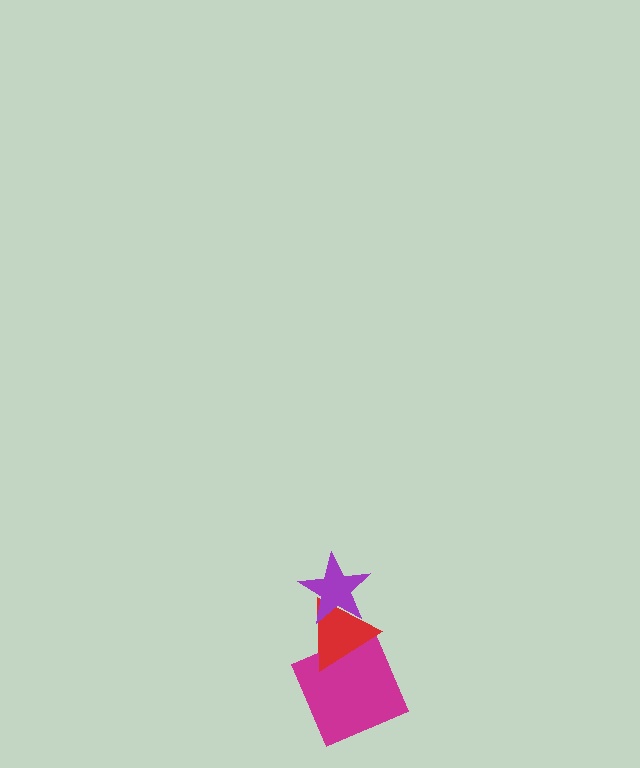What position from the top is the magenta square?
The magenta square is 3rd from the top.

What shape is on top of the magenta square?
The red triangle is on top of the magenta square.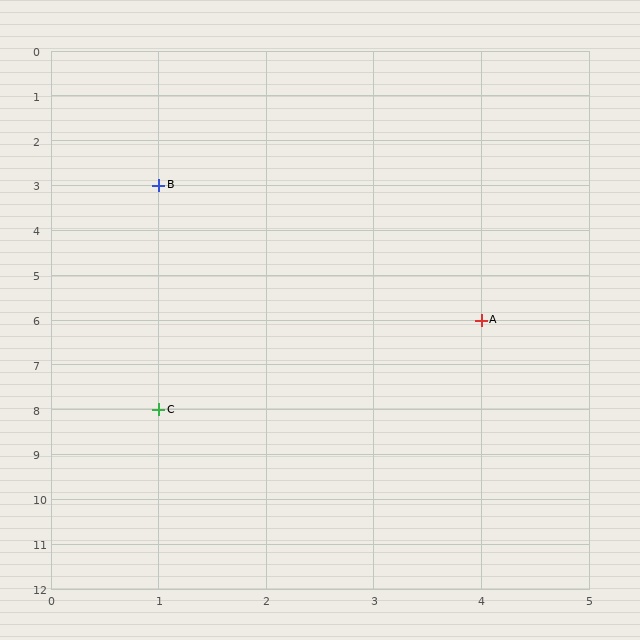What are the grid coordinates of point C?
Point C is at grid coordinates (1, 8).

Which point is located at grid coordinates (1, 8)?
Point C is at (1, 8).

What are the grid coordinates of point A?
Point A is at grid coordinates (4, 6).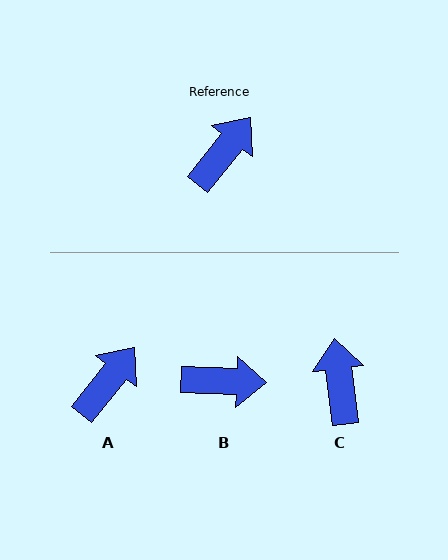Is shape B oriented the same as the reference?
No, it is off by about 54 degrees.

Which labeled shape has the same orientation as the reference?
A.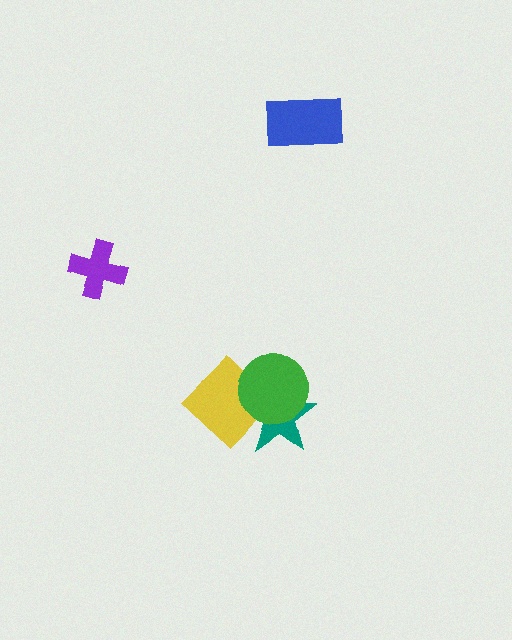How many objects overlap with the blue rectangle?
0 objects overlap with the blue rectangle.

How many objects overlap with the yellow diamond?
2 objects overlap with the yellow diamond.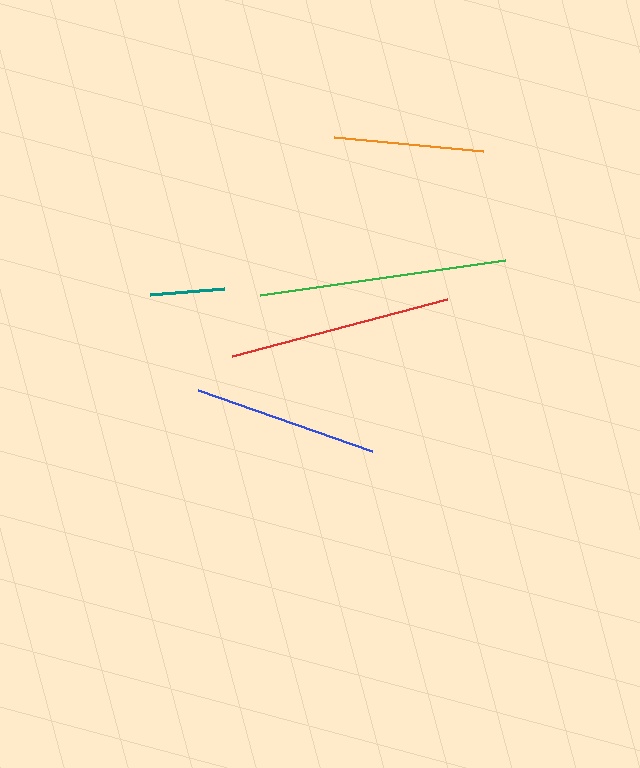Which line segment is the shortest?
The teal line is the shortest at approximately 74 pixels.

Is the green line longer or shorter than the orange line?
The green line is longer than the orange line.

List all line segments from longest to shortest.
From longest to shortest: green, red, blue, orange, teal.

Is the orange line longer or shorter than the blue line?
The blue line is longer than the orange line.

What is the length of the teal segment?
The teal segment is approximately 74 pixels long.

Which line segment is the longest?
The green line is the longest at approximately 247 pixels.